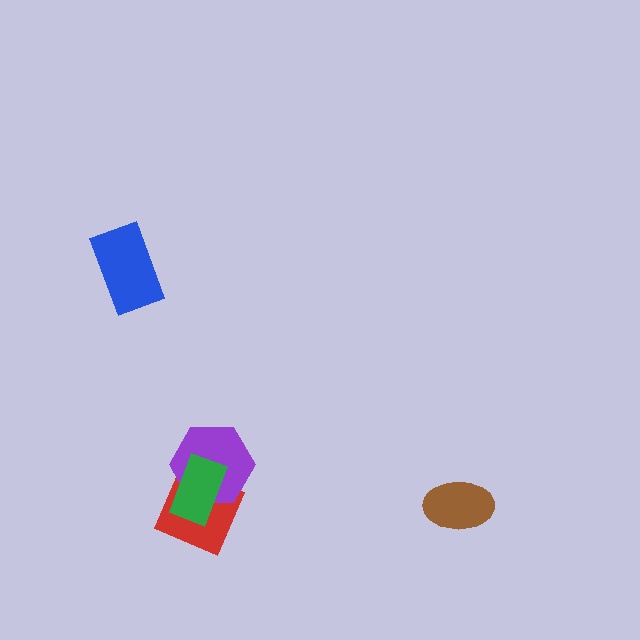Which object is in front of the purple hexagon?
The green rectangle is in front of the purple hexagon.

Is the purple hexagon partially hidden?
Yes, it is partially covered by another shape.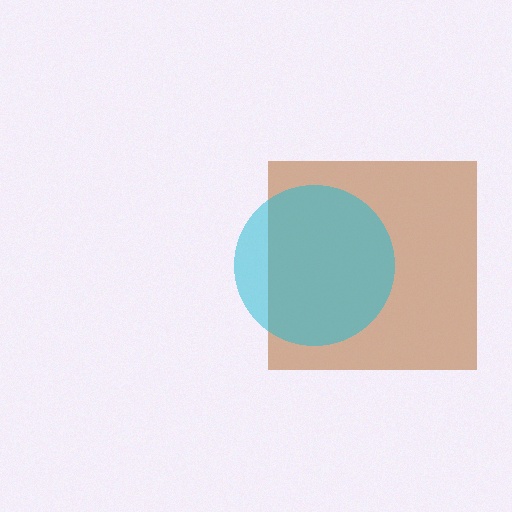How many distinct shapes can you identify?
There are 2 distinct shapes: a brown square, a cyan circle.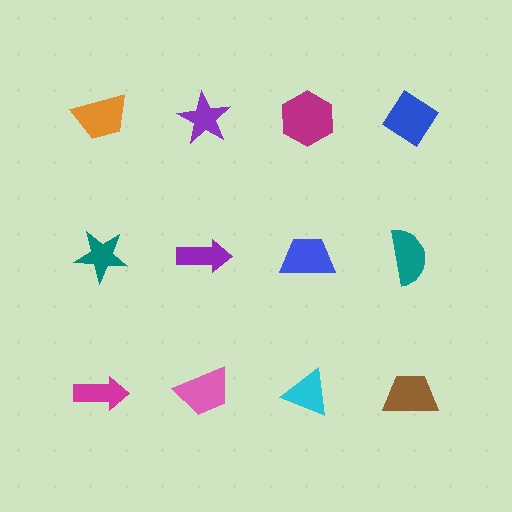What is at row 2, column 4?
A teal semicircle.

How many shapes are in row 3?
4 shapes.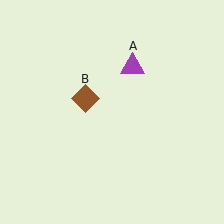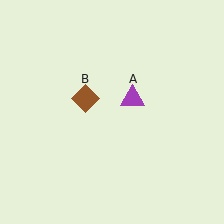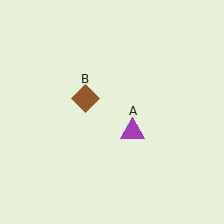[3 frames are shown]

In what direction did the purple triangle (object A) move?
The purple triangle (object A) moved down.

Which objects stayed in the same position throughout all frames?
Brown diamond (object B) remained stationary.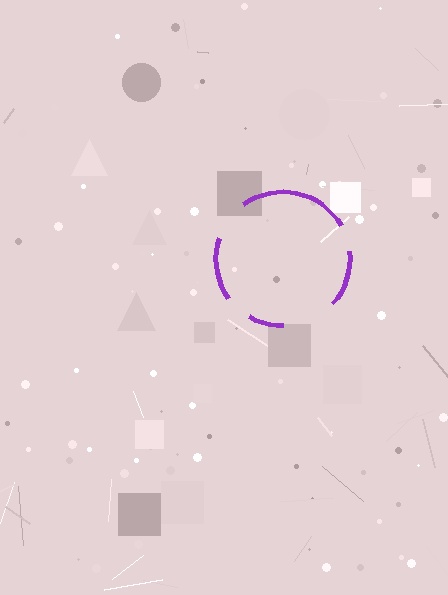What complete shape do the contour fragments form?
The contour fragments form a circle.